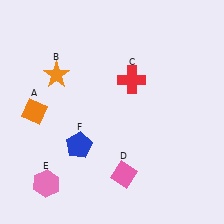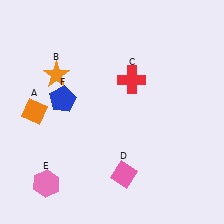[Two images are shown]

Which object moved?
The blue pentagon (F) moved up.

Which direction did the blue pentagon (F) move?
The blue pentagon (F) moved up.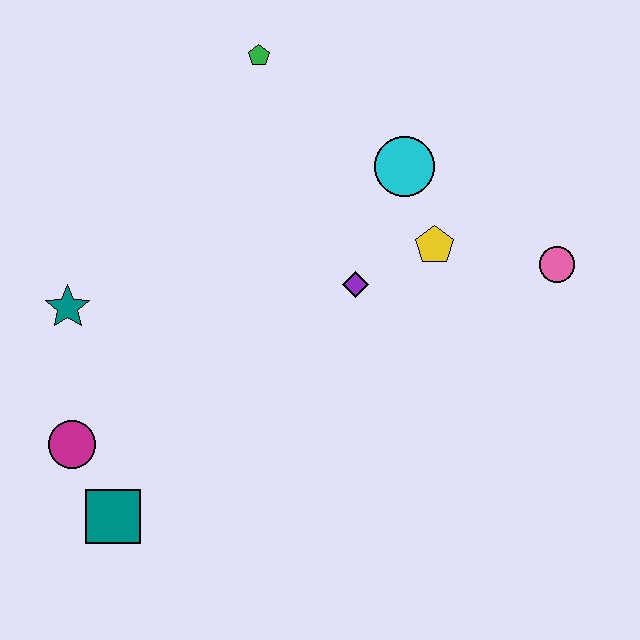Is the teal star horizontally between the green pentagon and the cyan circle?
No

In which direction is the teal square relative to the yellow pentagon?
The teal square is to the left of the yellow pentagon.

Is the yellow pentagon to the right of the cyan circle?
Yes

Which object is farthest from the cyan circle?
The teal square is farthest from the cyan circle.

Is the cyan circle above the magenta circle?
Yes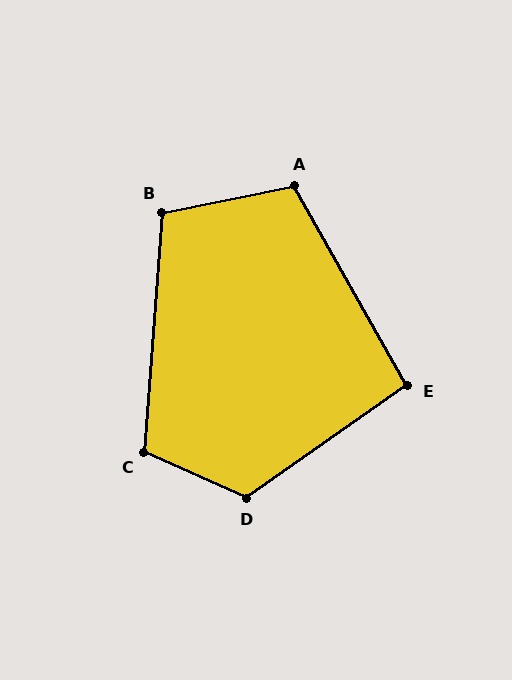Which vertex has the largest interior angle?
D, at approximately 121 degrees.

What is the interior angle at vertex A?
Approximately 108 degrees (obtuse).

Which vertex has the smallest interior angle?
E, at approximately 95 degrees.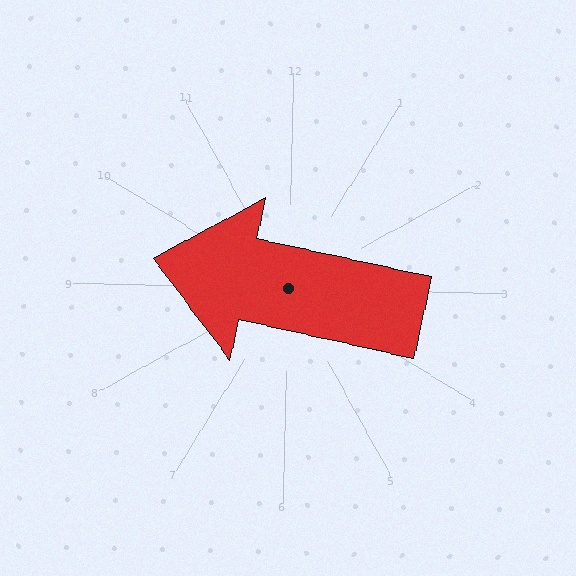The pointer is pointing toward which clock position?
Roughly 9 o'clock.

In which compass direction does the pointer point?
West.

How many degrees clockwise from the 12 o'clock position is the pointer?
Approximately 281 degrees.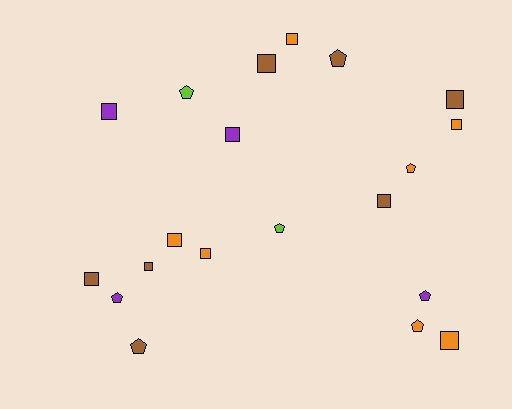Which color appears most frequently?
Orange, with 7 objects.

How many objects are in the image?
There are 20 objects.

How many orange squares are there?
There are 5 orange squares.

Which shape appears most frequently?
Square, with 12 objects.